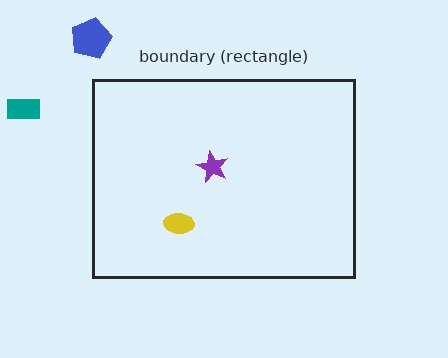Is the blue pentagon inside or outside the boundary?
Outside.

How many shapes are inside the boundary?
2 inside, 2 outside.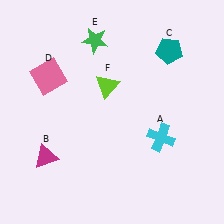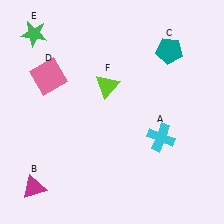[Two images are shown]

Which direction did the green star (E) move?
The green star (E) moved left.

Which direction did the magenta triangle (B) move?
The magenta triangle (B) moved down.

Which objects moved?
The objects that moved are: the magenta triangle (B), the green star (E).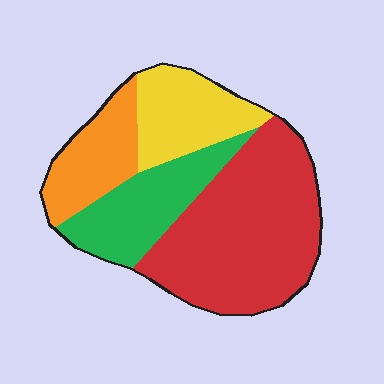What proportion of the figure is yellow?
Yellow takes up between a sixth and a third of the figure.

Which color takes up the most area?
Red, at roughly 45%.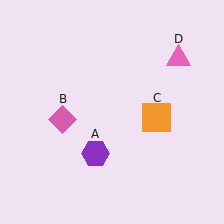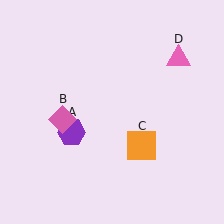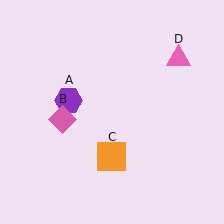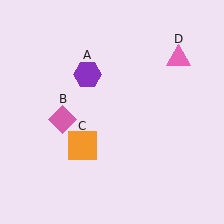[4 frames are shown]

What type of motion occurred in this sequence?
The purple hexagon (object A), orange square (object C) rotated clockwise around the center of the scene.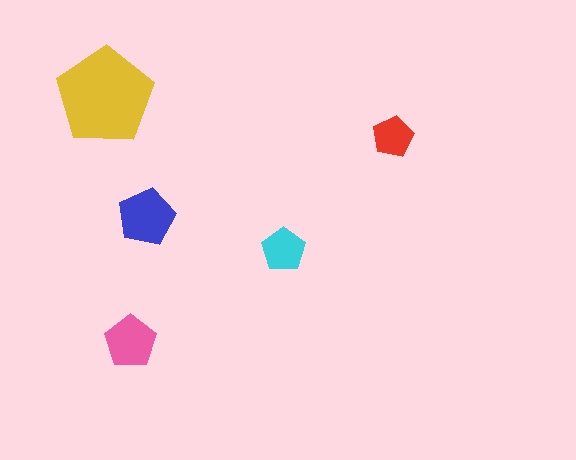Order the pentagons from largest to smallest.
the yellow one, the blue one, the pink one, the cyan one, the red one.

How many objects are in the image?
There are 5 objects in the image.